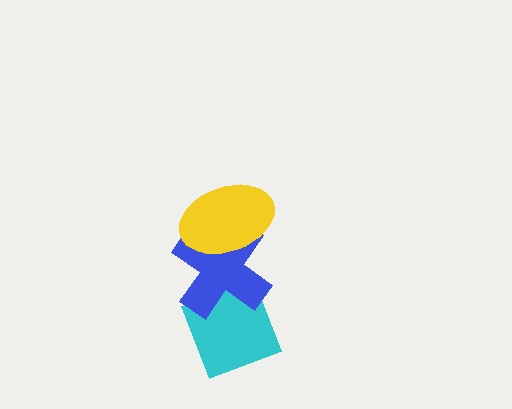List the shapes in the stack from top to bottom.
From top to bottom: the yellow ellipse, the blue cross, the cyan diamond.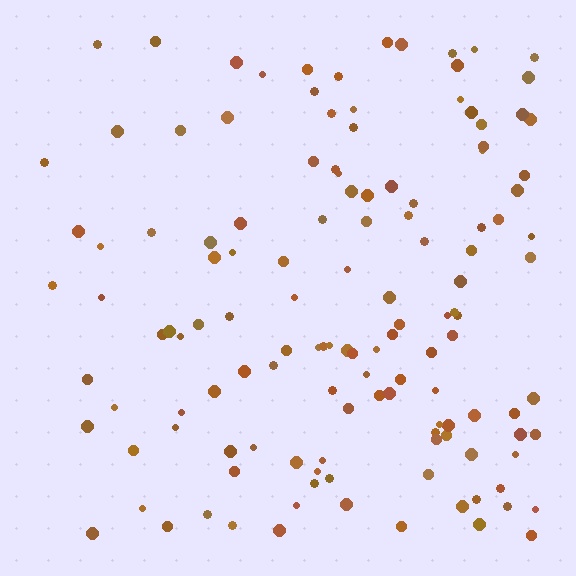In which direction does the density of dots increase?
From left to right, with the right side densest.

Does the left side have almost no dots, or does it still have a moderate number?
Still a moderate number, just noticeably fewer than the right.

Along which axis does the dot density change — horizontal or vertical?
Horizontal.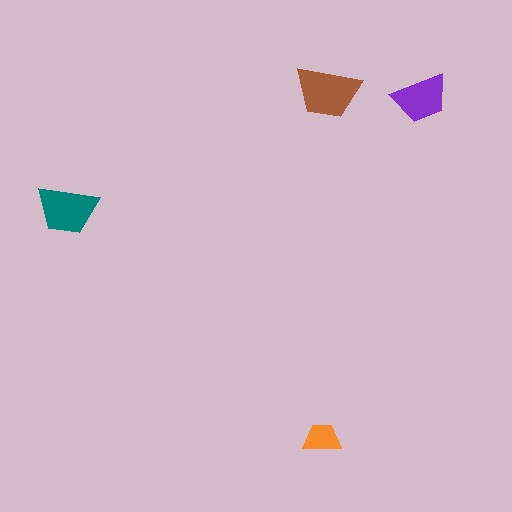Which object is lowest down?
The orange trapezoid is bottommost.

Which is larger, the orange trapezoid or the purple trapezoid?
The purple one.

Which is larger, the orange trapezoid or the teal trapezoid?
The teal one.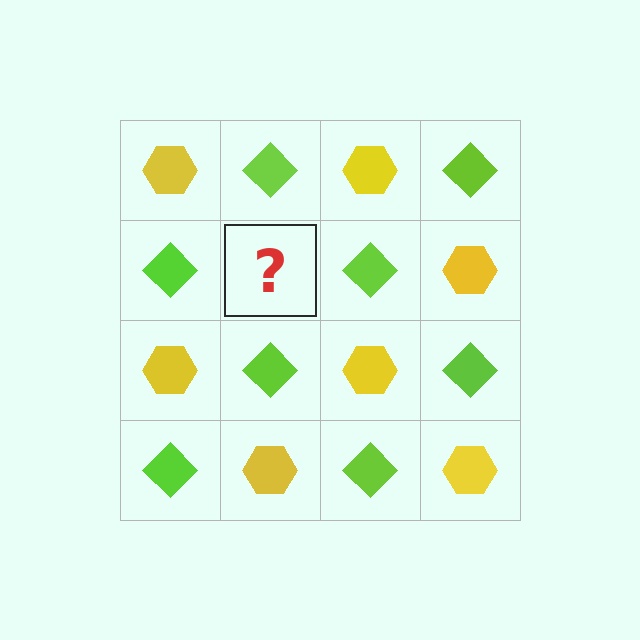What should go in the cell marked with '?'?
The missing cell should contain a yellow hexagon.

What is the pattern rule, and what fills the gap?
The rule is that it alternates yellow hexagon and lime diamond in a checkerboard pattern. The gap should be filled with a yellow hexagon.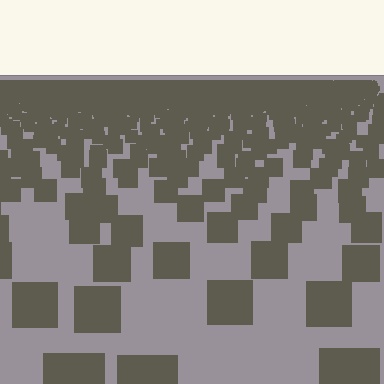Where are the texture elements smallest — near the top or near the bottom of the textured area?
Near the top.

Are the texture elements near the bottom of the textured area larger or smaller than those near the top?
Larger. Near the bottom, elements are closer to the viewer and appear at a bigger on-screen size.